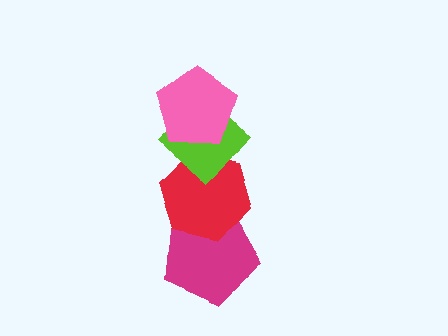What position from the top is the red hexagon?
The red hexagon is 3rd from the top.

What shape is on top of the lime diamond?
The pink pentagon is on top of the lime diamond.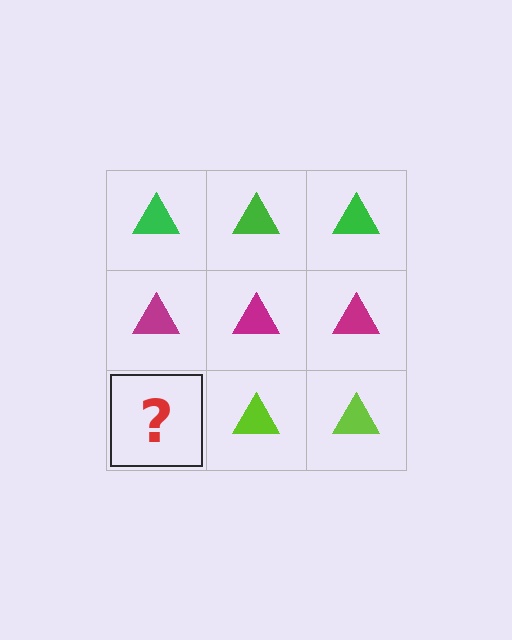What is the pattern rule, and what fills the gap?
The rule is that each row has a consistent color. The gap should be filled with a lime triangle.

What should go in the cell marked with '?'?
The missing cell should contain a lime triangle.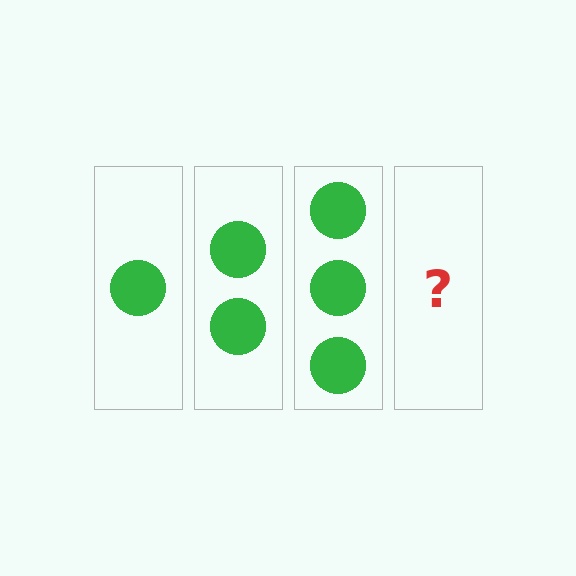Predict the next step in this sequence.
The next step is 4 circles.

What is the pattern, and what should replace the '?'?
The pattern is that each step adds one more circle. The '?' should be 4 circles.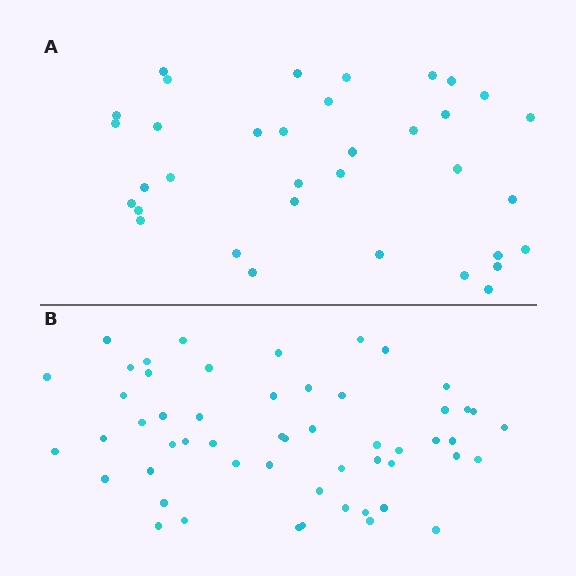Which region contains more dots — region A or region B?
Region B (the bottom region) has more dots.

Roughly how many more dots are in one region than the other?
Region B has approximately 20 more dots than region A.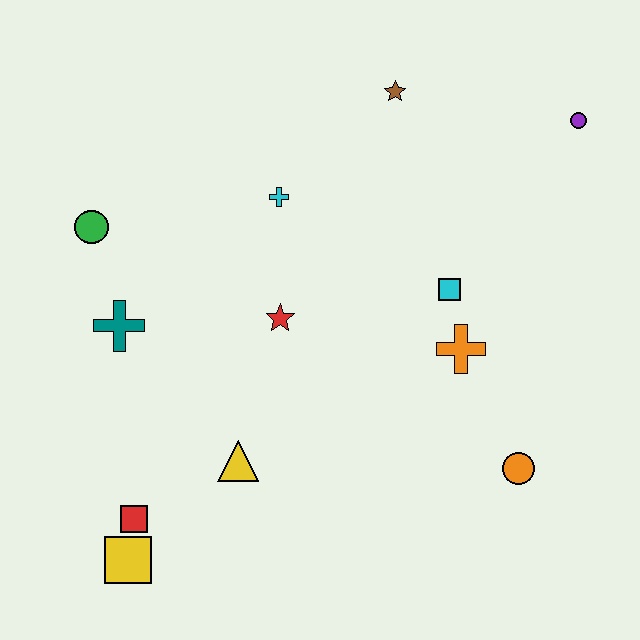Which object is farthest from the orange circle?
The green circle is farthest from the orange circle.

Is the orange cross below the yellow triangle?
No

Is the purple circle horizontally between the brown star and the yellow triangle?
No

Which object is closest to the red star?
The cyan cross is closest to the red star.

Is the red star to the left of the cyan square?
Yes